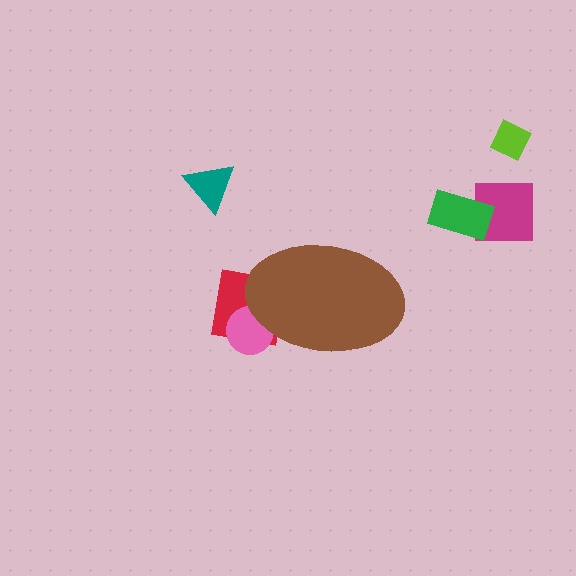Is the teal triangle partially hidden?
No, the teal triangle is fully visible.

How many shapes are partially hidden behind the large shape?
2 shapes are partially hidden.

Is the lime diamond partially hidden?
No, the lime diamond is fully visible.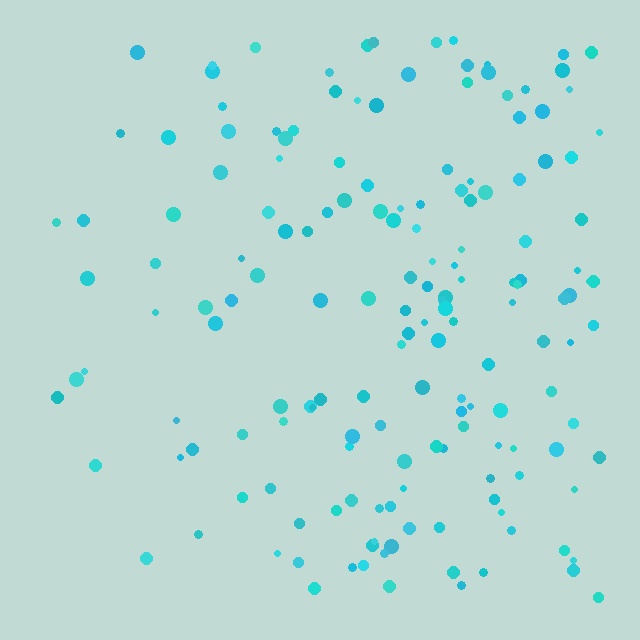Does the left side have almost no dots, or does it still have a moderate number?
Still a moderate number, just noticeably fewer than the right.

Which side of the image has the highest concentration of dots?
The right.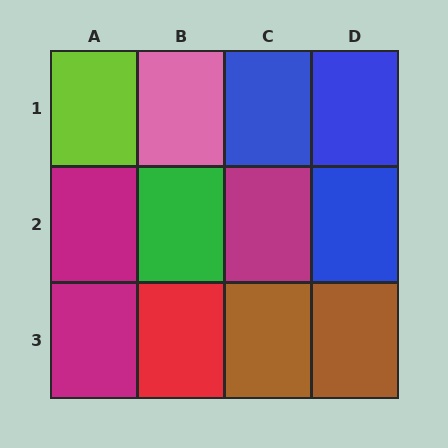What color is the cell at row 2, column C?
Magenta.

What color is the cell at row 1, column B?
Pink.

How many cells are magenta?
3 cells are magenta.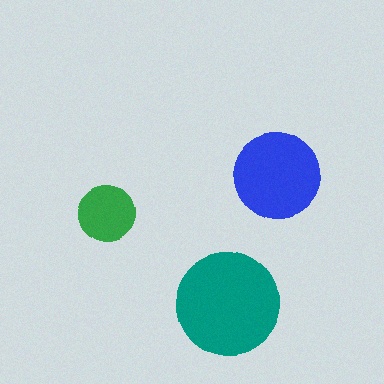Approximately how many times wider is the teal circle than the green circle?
About 2 times wider.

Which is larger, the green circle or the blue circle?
The blue one.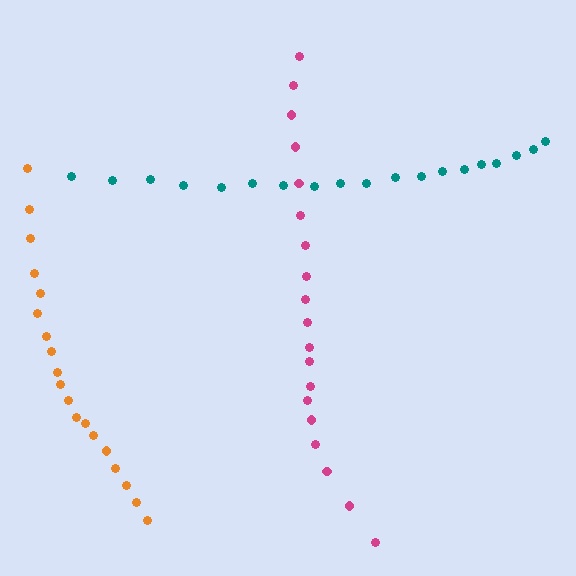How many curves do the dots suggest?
There are 3 distinct paths.